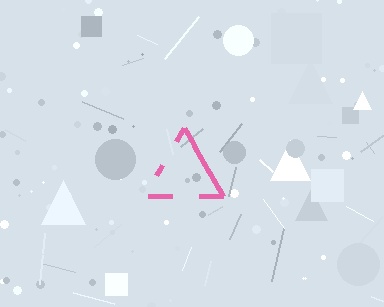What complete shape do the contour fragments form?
The contour fragments form a triangle.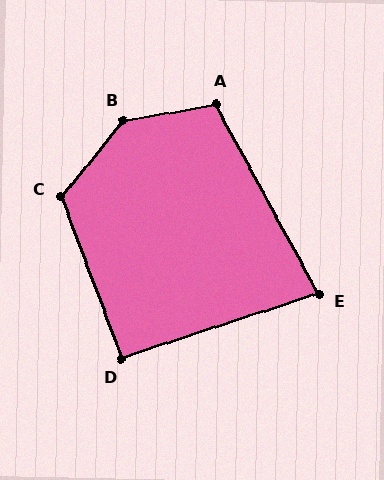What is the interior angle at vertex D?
Approximately 92 degrees (approximately right).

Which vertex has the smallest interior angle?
E, at approximately 80 degrees.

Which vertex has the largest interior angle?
B, at approximately 139 degrees.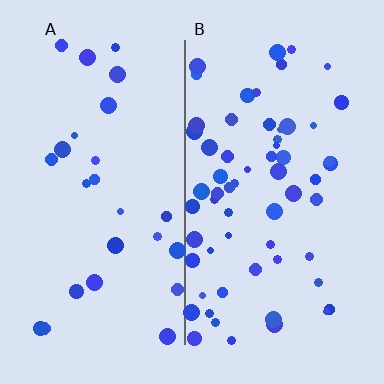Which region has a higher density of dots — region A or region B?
B (the right).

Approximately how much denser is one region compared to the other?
Approximately 2.4× — region B over region A.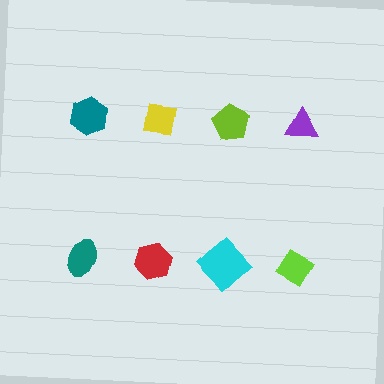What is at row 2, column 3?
A cyan diamond.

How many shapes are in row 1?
4 shapes.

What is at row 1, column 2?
A yellow square.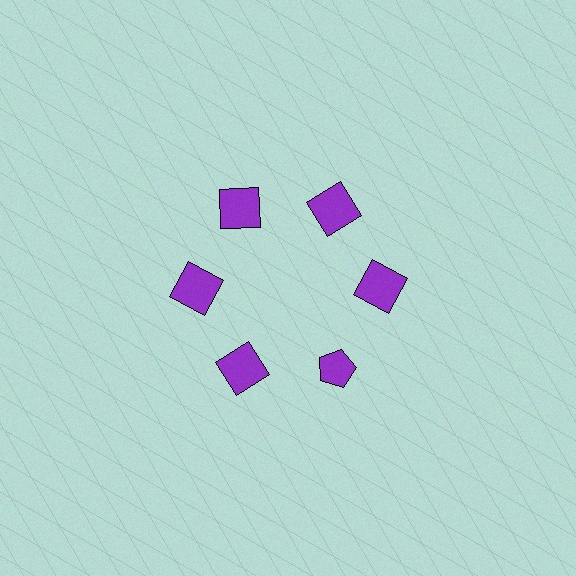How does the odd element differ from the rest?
It has a different shape: pentagon instead of square.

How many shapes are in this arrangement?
There are 6 shapes arranged in a ring pattern.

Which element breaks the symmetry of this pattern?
The purple pentagon at roughly the 5 o'clock position breaks the symmetry. All other shapes are purple squares.